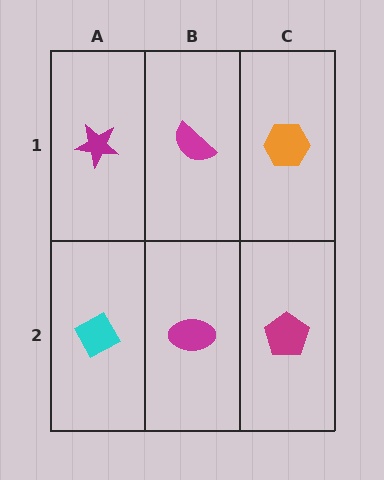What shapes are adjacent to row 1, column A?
A cyan diamond (row 2, column A), a magenta semicircle (row 1, column B).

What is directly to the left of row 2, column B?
A cyan diamond.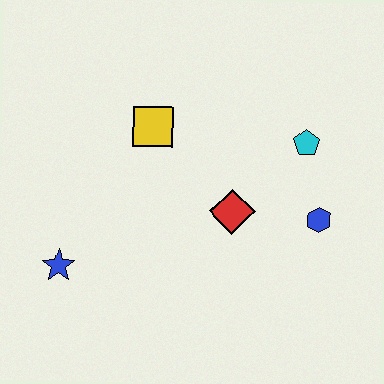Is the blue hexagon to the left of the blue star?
No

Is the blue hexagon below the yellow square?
Yes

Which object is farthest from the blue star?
The cyan pentagon is farthest from the blue star.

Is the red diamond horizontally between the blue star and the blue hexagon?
Yes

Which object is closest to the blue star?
The yellow square is closest to the blue star.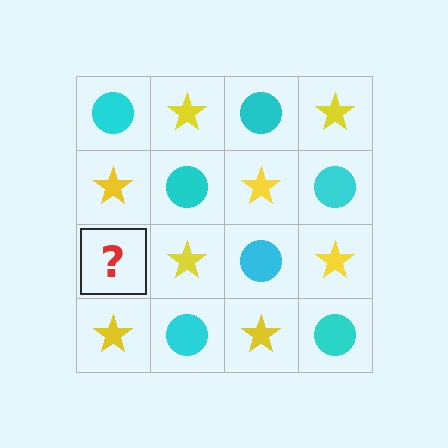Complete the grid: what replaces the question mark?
The question mark should be replaced with a cyan circle.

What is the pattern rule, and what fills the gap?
The rule is that it alternates cyan circle and yellow star in a checkerboard pattern. The gap should be filled with a cyan circle.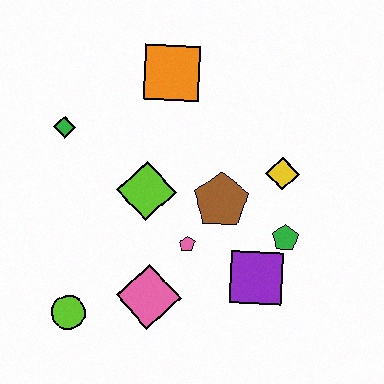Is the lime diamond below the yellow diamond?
Yes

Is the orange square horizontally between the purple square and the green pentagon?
No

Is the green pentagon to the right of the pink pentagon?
Yes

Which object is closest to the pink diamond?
The pink pentagon is closest to the pink diamond.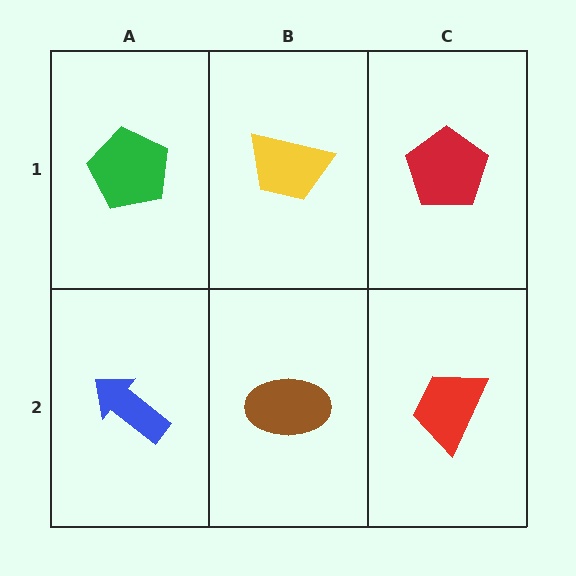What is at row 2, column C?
A red trapezoid.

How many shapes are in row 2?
3 shapes.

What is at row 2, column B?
A brown ellipse.